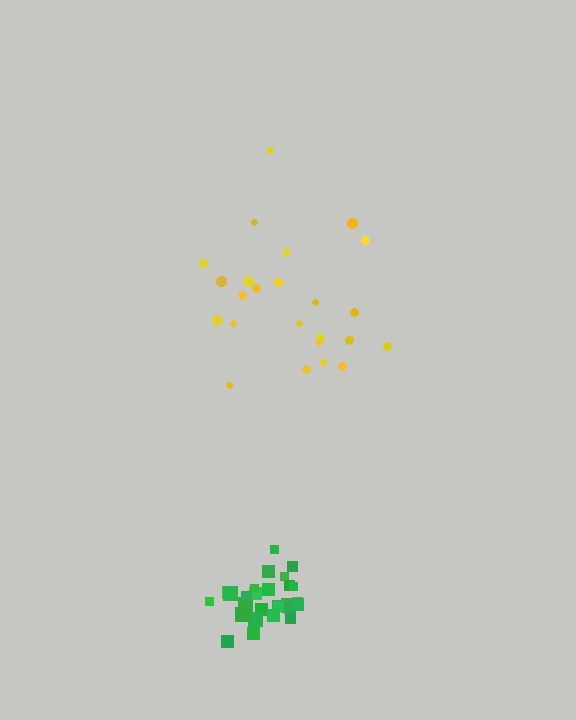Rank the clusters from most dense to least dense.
green, yellow.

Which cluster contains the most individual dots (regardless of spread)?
Green (27).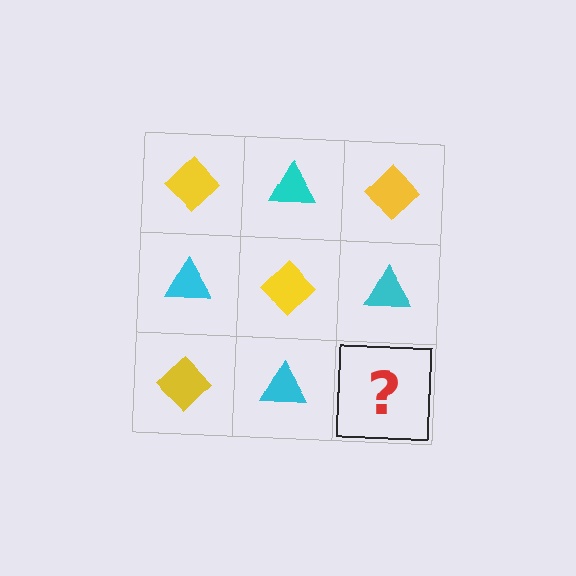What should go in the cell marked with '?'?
The missing cell should contain a yellow diamond.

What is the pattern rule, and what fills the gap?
The rule is that it alternates yellow diamond and cyan triangle in a checkerboard pattern. The gap should be filled with a yellow diamond.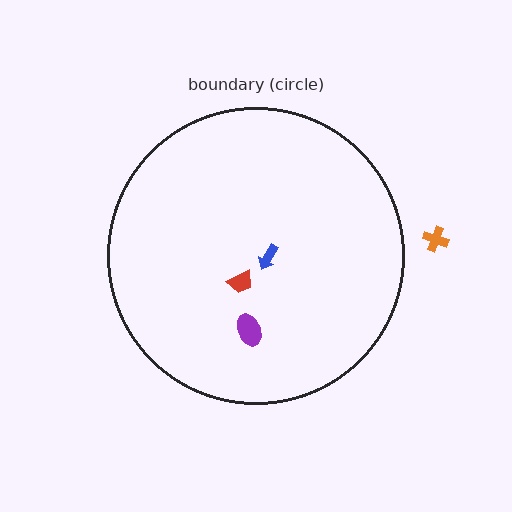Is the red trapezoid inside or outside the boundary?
Inside.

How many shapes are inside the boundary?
3 inside, 1 outside.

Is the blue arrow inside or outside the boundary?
Inside.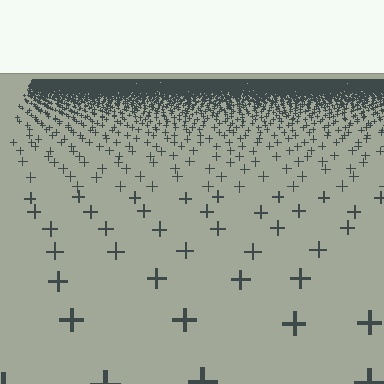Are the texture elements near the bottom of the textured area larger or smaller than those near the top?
Larger. Near the bottom, elements are closer to the viewer and appear at a bigger on-screen size.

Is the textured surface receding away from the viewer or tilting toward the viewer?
The surface is receding away from the viewer. Texture elements get smaller and denser toward the top.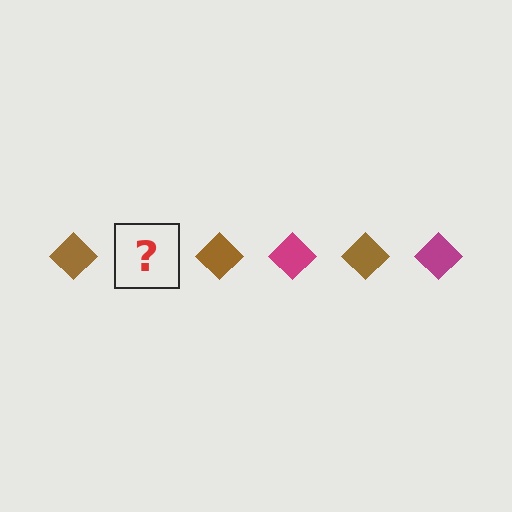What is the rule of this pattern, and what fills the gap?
The rule is that the pattern cycles through brown, magenta diamonds. The gap should be filled with a magenta diamond.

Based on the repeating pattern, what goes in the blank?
The blank should be a magenta diamond.